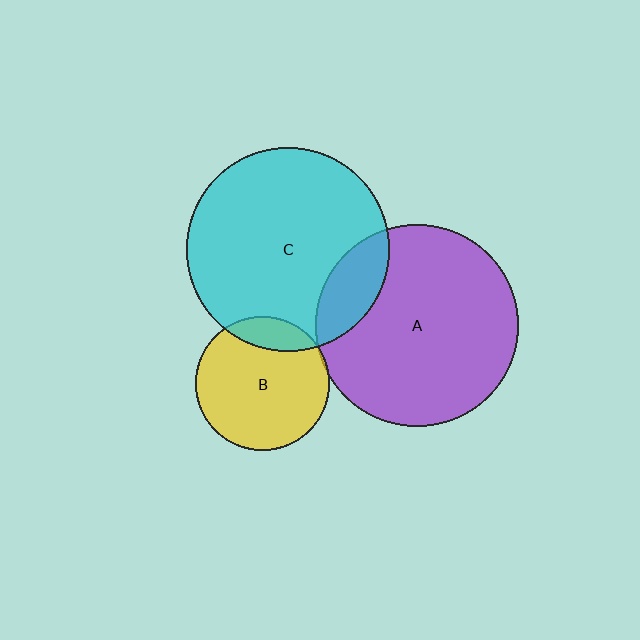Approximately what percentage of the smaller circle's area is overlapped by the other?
Approximately 5%.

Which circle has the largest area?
Circle C (cyan).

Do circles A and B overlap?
Yes.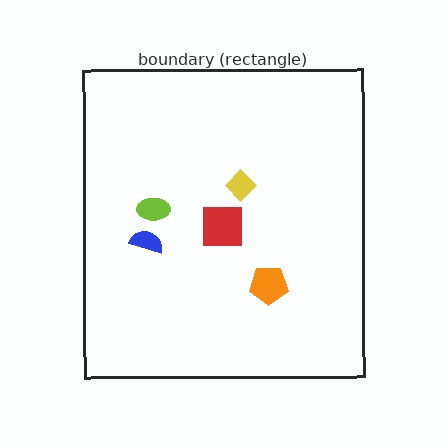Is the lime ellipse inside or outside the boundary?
Inside.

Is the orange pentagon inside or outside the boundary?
Inside.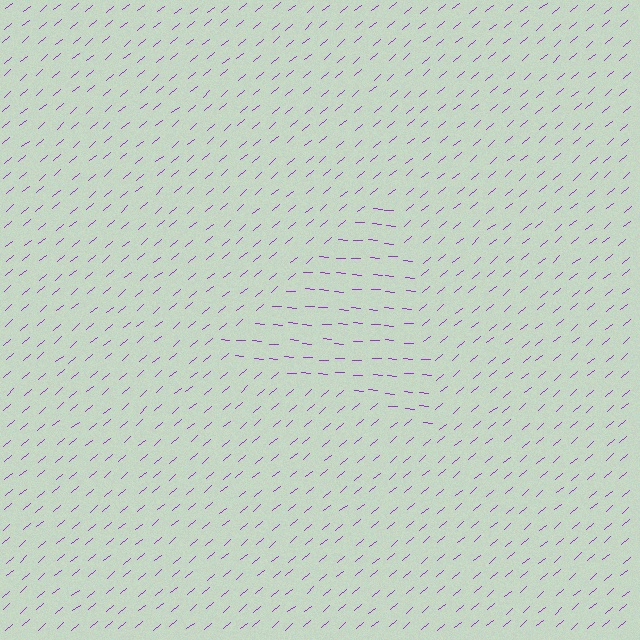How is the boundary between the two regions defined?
The boundary is defined purely by a change in line orientation (approximately 45 degrees difference). All lines are the same color and thickness.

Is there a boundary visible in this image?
Yes, there is a texture boundary formed by a change in line orientation.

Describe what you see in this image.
The image is filled with small purple line segments. A triangle region in the image has lines oriented differently from the surrounding lines, creating a visible texture boundary.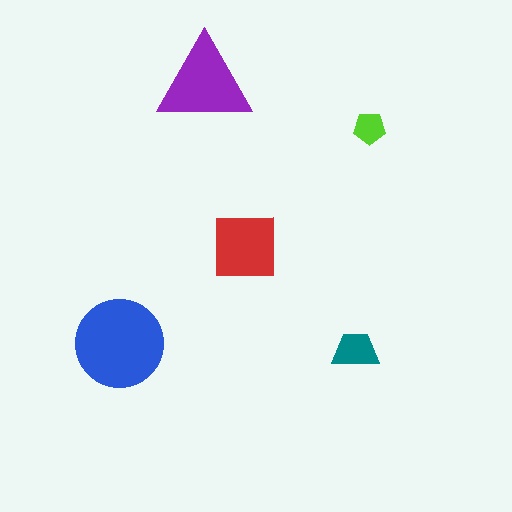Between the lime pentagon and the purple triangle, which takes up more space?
The purple triangle.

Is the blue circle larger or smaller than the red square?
Larger.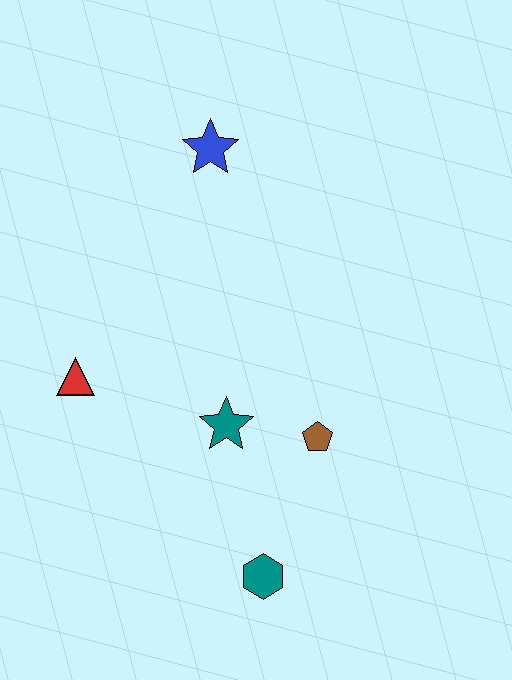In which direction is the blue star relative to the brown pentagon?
The blue star is above the brown pentagon.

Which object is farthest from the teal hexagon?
The blue star is farthest from the teal hexagon.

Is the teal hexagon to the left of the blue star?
No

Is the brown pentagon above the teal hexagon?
Yes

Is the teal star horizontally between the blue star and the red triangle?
No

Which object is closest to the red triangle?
The teal star is closest to the red triangle.